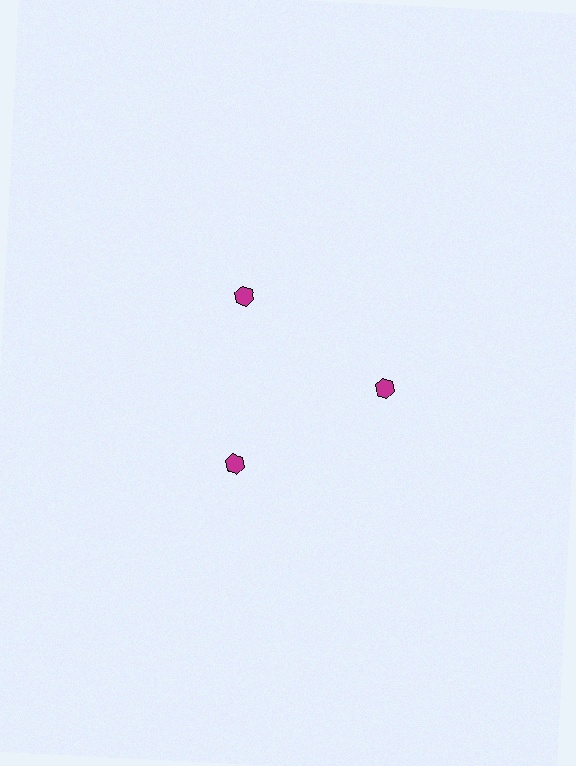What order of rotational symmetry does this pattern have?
This pattern has 3-fold rotational symmetry.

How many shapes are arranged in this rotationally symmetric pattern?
There are 3 shapes, arranged in 3 groups of 1.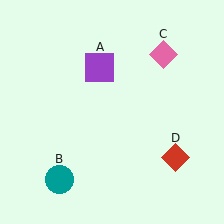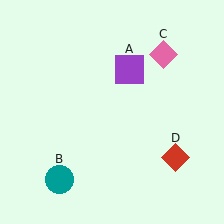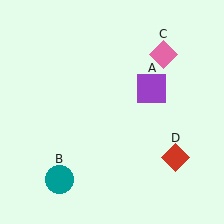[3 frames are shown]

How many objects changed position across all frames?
1 object changed position: purple square (object A).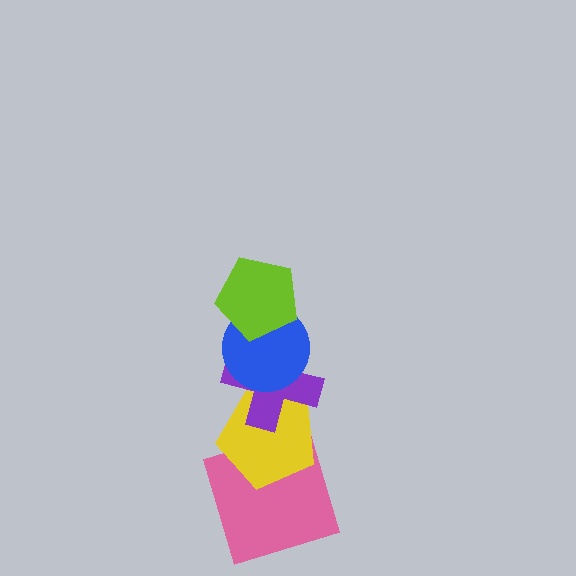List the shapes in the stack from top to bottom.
From top to bottom: the lime pentagon, the blue circle, the purple cross, the yellow pentagon, the pink square.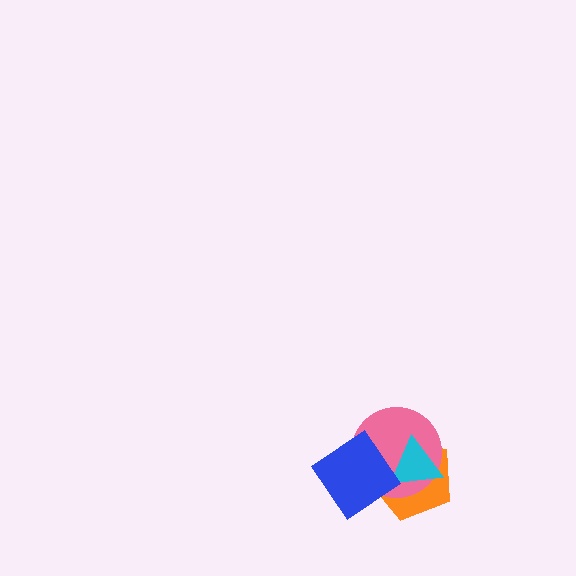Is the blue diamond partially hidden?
No, no other shape covers it.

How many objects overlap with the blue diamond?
3 objects overlap with the blue diamond.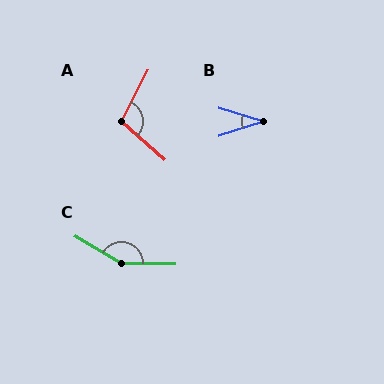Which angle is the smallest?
B, at approximately 35 degrees.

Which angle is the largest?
C, at approximately 150 degrees.